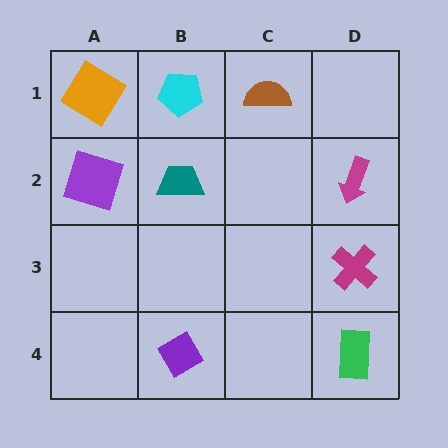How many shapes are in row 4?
2 shapes.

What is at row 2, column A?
A purple square.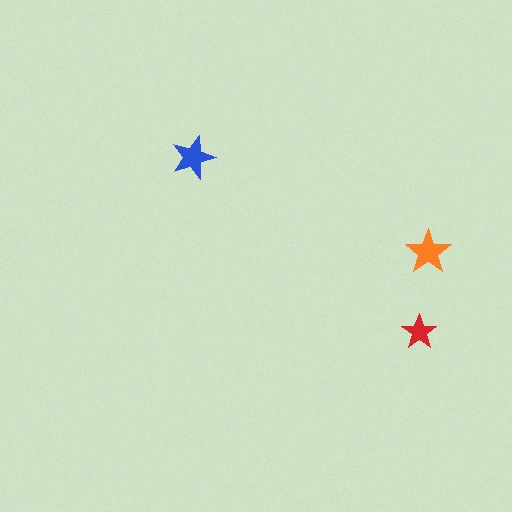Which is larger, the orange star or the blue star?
The orange one.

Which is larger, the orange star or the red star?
The orange one.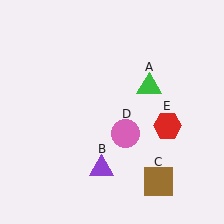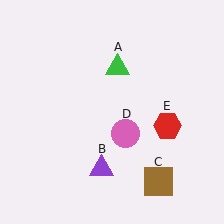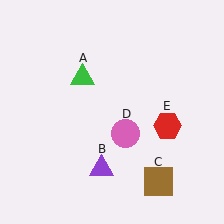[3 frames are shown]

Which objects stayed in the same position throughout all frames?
Purple triangle (object B) and brown square (object C) and pink circle (object D) and red hexagon (object E) remained stationary.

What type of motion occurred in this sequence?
The green triangle (object A) rotated counterclockwise around the center of the scene.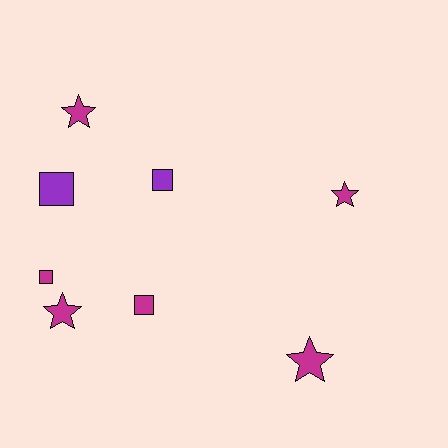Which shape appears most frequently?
Square, with 4 objects.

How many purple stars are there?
There are no purple stars.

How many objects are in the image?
There are 8 objects.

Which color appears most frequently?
Magenta, with 6 objects.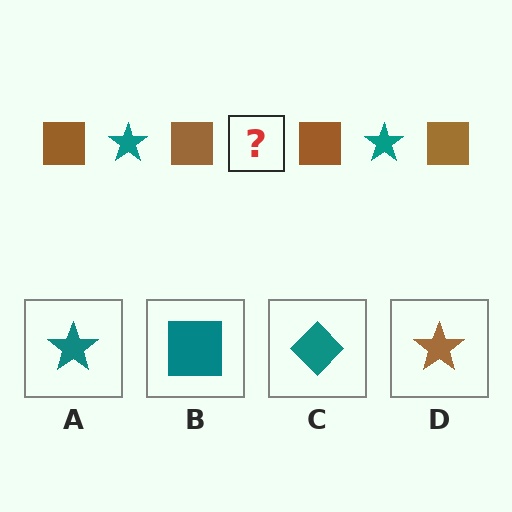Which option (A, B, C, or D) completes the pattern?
A.